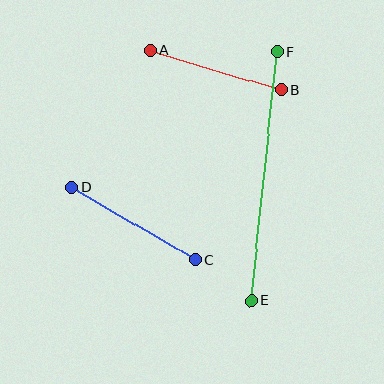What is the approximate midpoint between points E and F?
The midpoint is at approximately (264, 177) pixels.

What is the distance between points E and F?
The distance is approximately 250 pixels.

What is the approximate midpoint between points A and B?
The midpoint is at approximately (216, 70) pixels.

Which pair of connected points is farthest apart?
Points E and F are farthest apart.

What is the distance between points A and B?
The distance is approximately 137 pixels.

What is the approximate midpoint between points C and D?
The midpoint is at approximately (133, 223) pixels.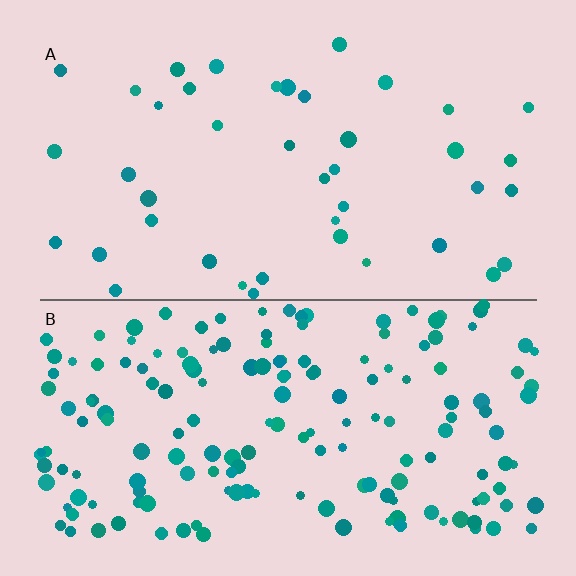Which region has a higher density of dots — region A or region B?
B (the bottom).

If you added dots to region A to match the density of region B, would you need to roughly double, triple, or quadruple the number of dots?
Approximately quadruple.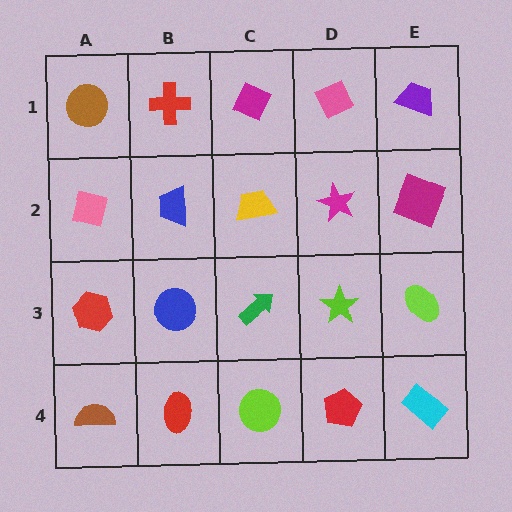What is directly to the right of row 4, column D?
A cyan rectangle.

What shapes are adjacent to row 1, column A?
A pink square (row 2, column A), a red cross (row 1, column B).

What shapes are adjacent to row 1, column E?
A magenta square (row 2, column E), a pink diamond (row 1, column D).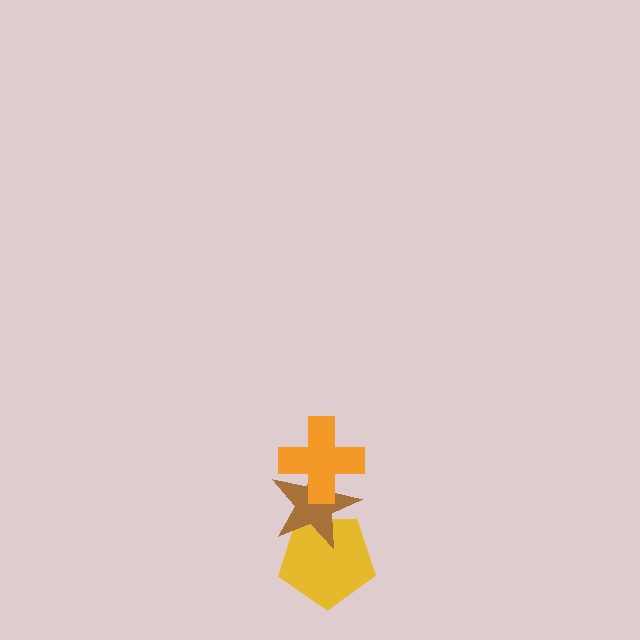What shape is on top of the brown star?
The orange cross is on top of the brown star.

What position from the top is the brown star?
The brown star is 2nd from the top.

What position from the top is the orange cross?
The orange cross is 1st from the top.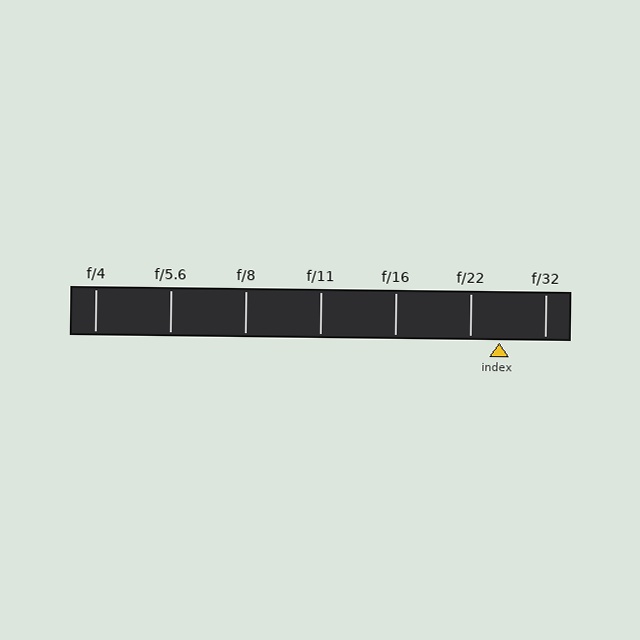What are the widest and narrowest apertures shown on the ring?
The widest aperture shown is f/4 and the narrowest is f/32.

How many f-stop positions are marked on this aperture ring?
There are 7 f-stop positions marked.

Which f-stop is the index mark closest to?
The index mark is closest to f/22.